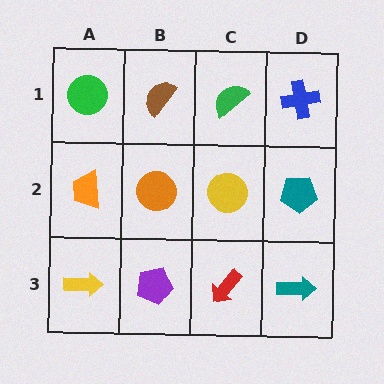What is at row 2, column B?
An orange circle.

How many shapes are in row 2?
4 shapes.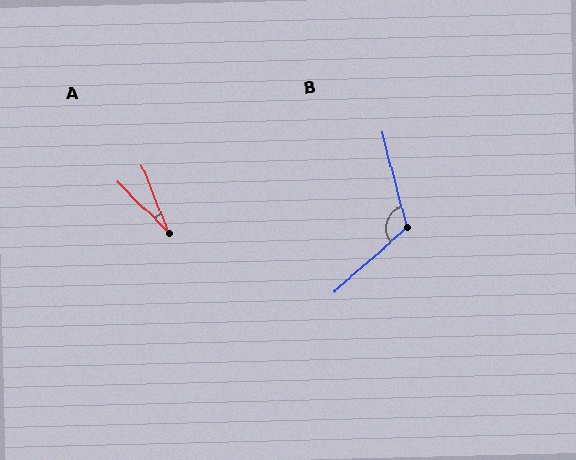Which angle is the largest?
B, at approximately 117 degrees.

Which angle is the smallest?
A, at approximately 24 degrees.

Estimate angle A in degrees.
Approximately 24 degrees.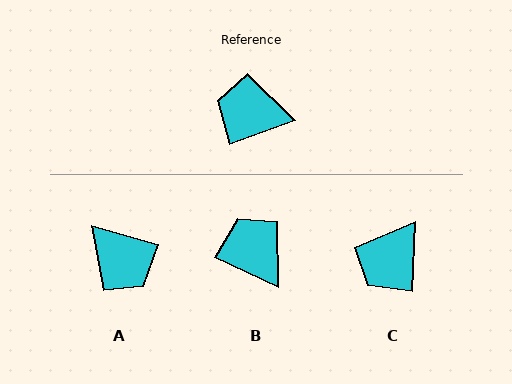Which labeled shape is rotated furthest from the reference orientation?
A, about 144 degrees away.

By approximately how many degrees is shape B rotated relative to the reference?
Approximately 45 degrees clockwise.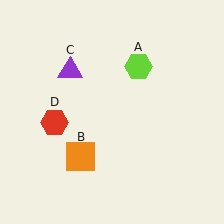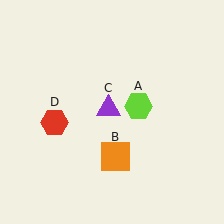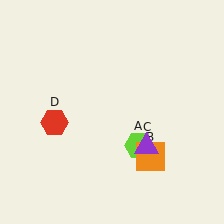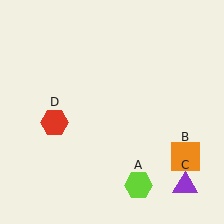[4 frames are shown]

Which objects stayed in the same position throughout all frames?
Red hexagon (object D) remained stationary.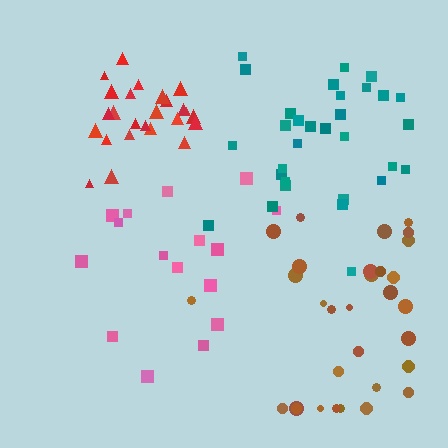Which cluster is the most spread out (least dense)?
Pink.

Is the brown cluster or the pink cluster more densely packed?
Brown.